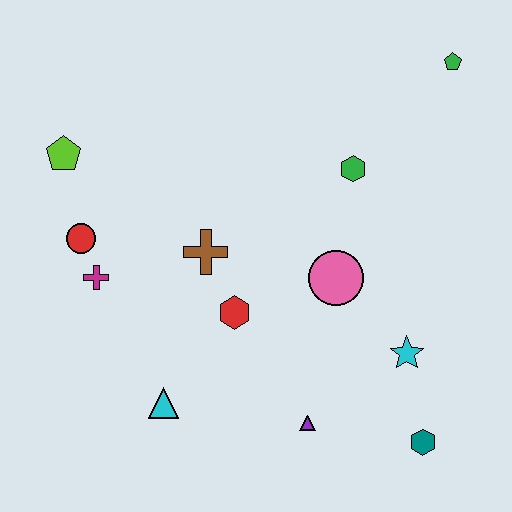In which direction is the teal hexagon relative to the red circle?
The teal hexagon is to the right of the red circle.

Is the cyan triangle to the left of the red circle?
No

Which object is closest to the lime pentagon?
The red circle is closest to the lime pentagon.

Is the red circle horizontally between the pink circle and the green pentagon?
No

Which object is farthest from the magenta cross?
The green pentagon is farthest from the magenta cross.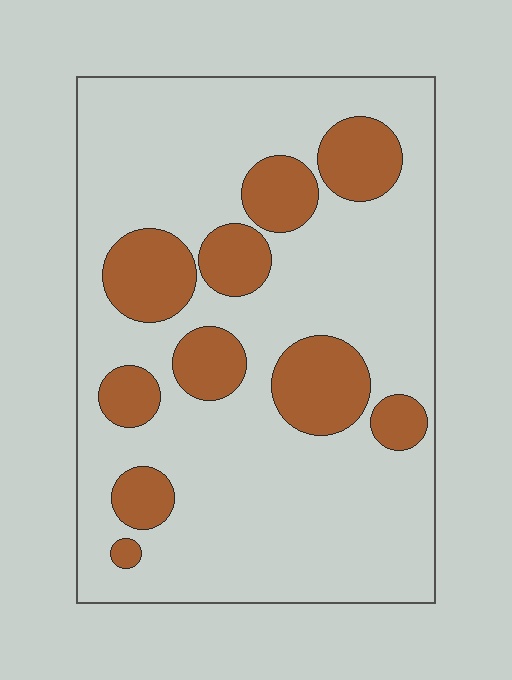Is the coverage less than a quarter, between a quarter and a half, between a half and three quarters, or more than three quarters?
Less than a quarter.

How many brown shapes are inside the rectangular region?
10.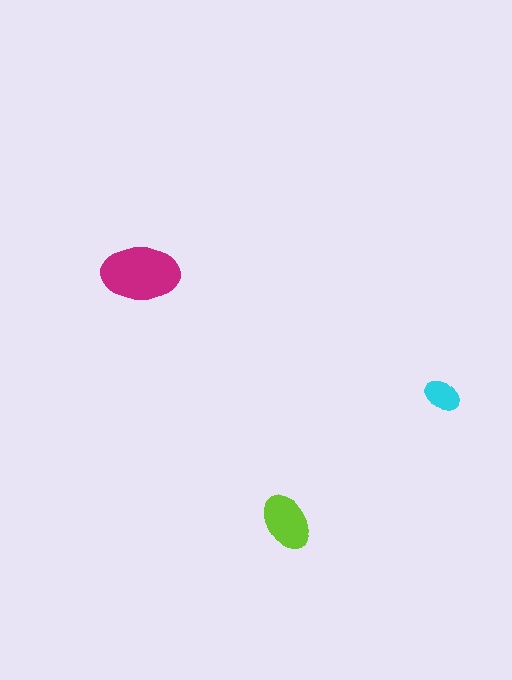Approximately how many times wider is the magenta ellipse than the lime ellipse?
About 1.5 times wider.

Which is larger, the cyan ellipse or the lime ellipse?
The lime one.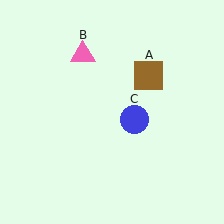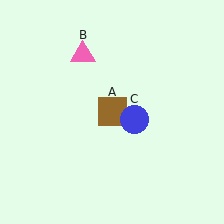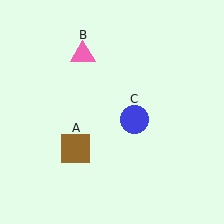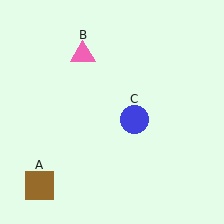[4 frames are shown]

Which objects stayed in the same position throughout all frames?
Pink triangle (object B) and blue circle (object C) remained stationary.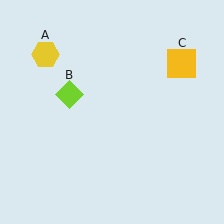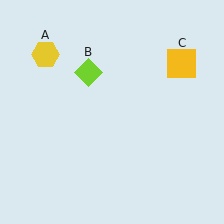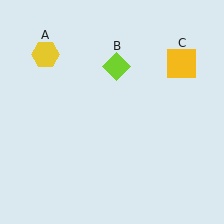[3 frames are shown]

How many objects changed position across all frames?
1 object changed position: lime diamond (object B).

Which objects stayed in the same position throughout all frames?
Yellow hexagon (object A) and yellow square (object C) remained stationary.